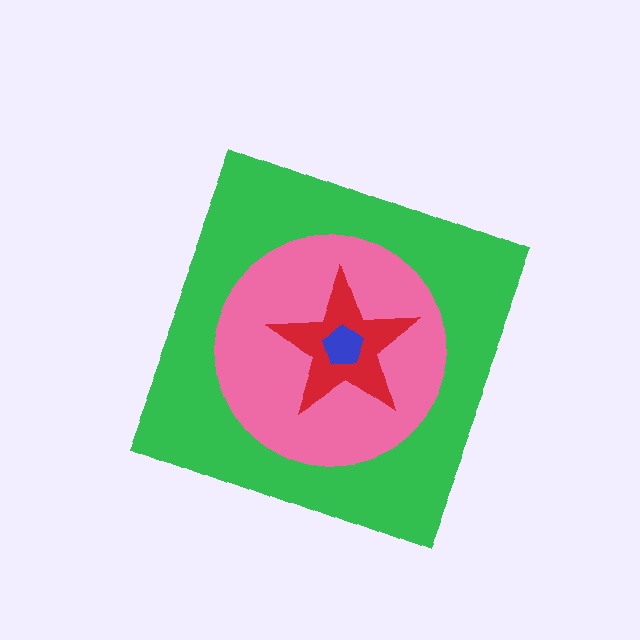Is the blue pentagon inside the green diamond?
Yes.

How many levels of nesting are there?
4.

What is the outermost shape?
The green diamond.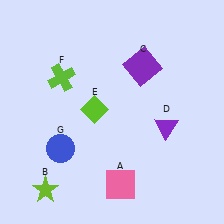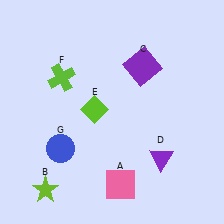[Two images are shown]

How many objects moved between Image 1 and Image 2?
1 object moved between the two images.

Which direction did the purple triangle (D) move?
The purple triangle (D) moved down.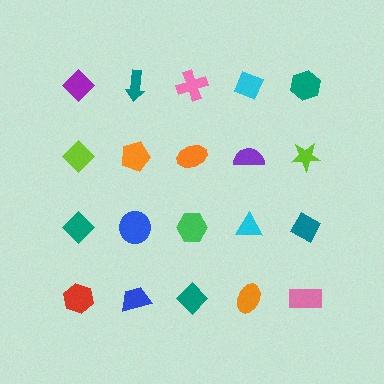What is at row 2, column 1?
A lime diamond.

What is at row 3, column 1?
A teal diamond.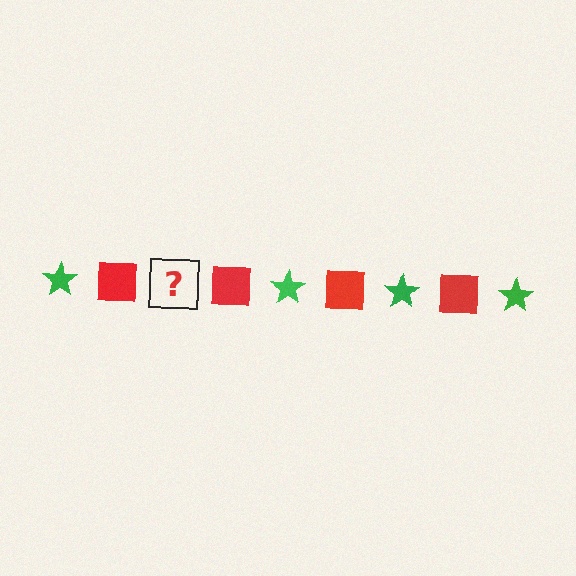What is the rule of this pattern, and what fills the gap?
The rule is that the pattern alternates between green star and red square. The gap should be filled with a green star.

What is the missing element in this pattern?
The missing element is a green star.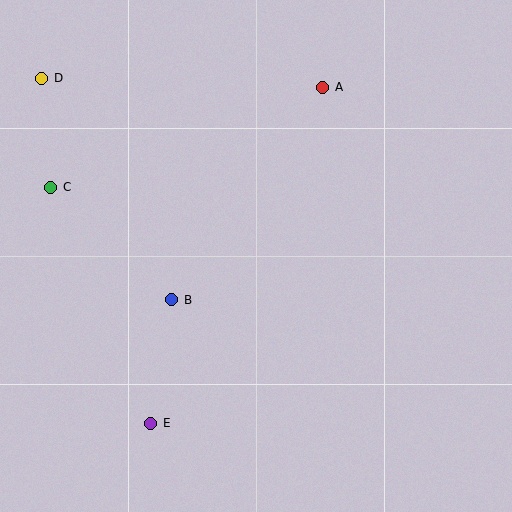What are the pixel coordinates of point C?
Point C is at (51, 187).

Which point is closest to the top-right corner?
Point A is closest to the top-right corner.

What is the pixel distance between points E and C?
The distance between E and C is 256 pixels.